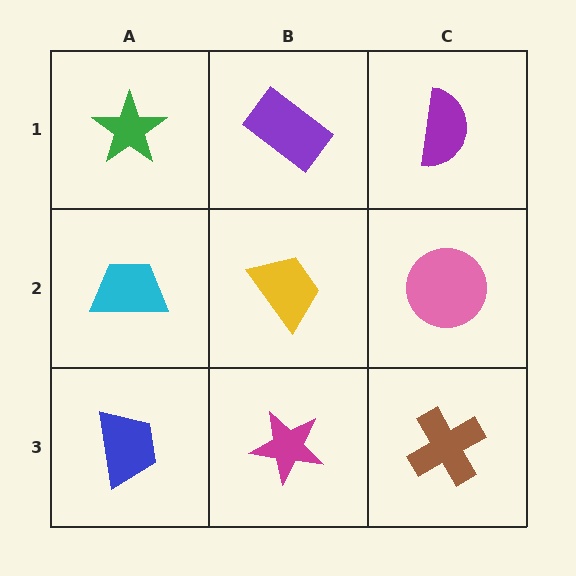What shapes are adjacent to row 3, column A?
A cyan trapezoid (row 2, column A), a magenta star (row 3, column B).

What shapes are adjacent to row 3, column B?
A yellow trapezoid (row 2, column B), a blue trapezoid (row 3, column A), a brown cross (row 3, column C).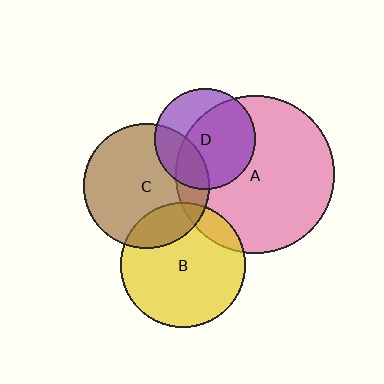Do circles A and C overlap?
Yes.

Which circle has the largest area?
Circle A (pink).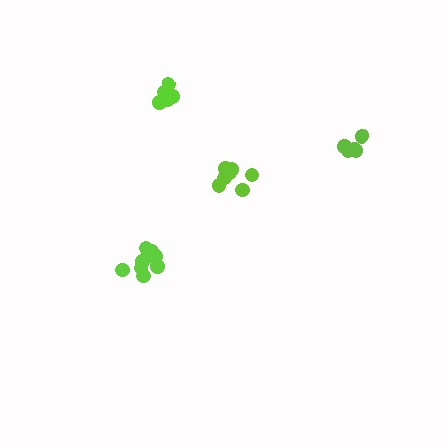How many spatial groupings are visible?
There are 4 spatial groupings.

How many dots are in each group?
Group 1: 5 dots, Group 2: 10 dots, Group 3: 7 dots, Group 4: 5 dots (27 total).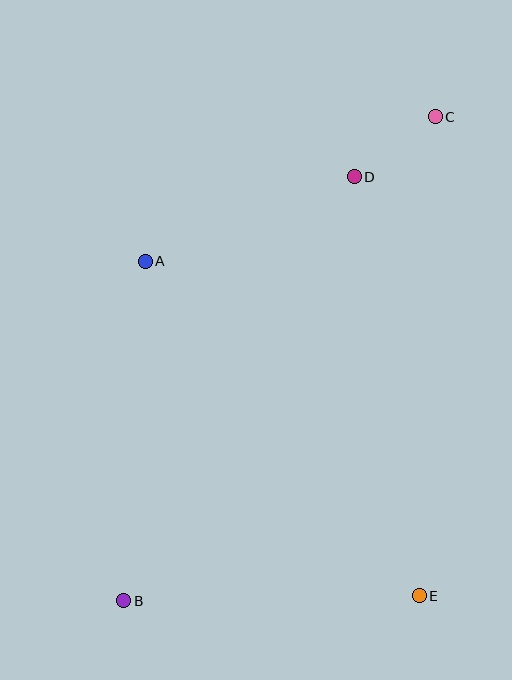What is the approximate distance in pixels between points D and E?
The distance between D and E is approximately 424 pixels.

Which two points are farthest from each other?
Points B and C are farthest from each other.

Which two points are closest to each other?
Points C and D are closest to each other.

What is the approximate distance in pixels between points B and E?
The distance between B and E is approximately 296 pixels.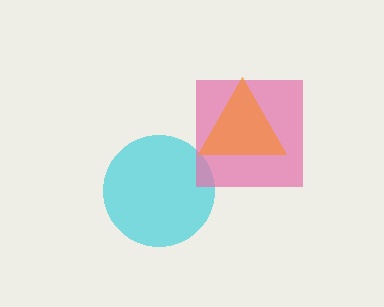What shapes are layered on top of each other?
The layered shapes are: a cyan circle, a pink square, an orange triangle.